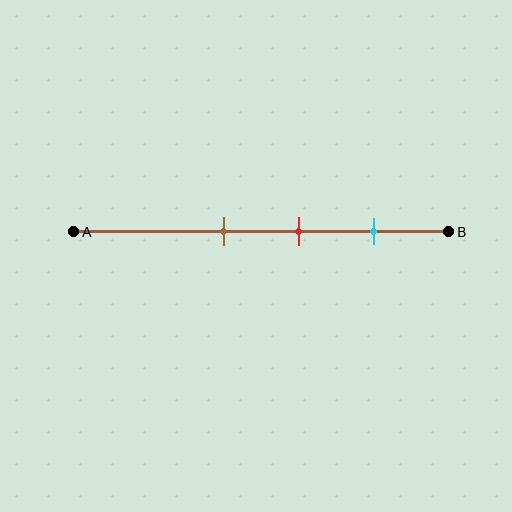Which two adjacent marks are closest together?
The brown and red marks are the closest adjacent pair.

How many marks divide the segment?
There are 3 marks dividing the segment.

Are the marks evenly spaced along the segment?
Yes, the marks are approximately evenly spaced.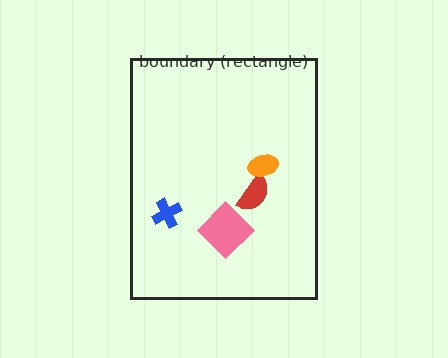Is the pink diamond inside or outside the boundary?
Inside.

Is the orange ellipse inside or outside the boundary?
Inside.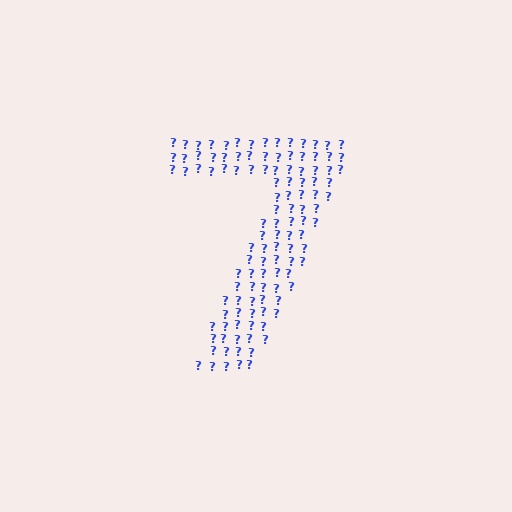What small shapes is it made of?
It is made of small question marks.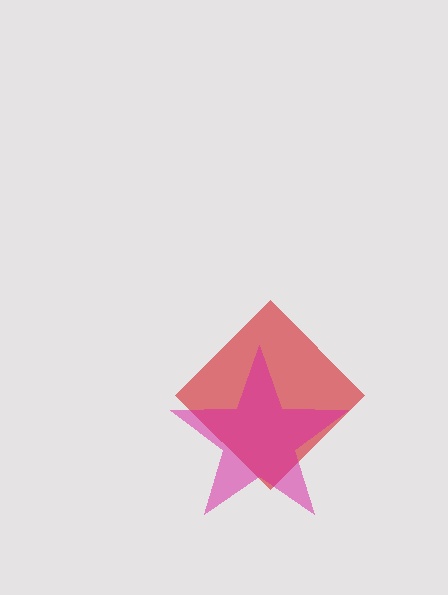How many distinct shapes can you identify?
There are 2 distinct shapes: a red diamond, a magenta star.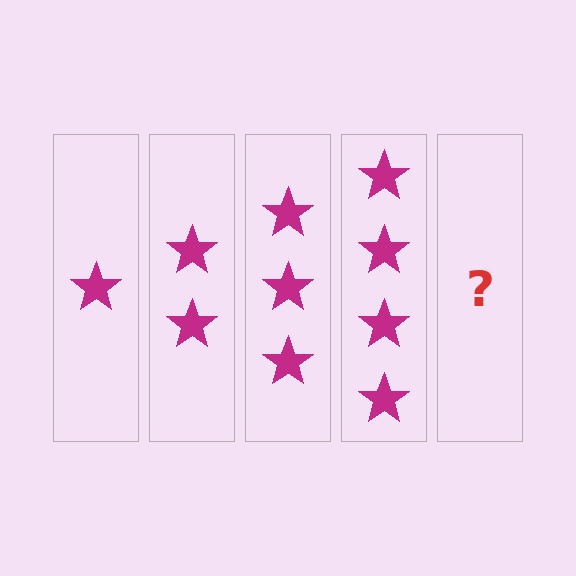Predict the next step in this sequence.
The next step is 5 stars.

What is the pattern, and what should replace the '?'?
The pattern is that each step adds one more star. The '?' should be 5 stars.